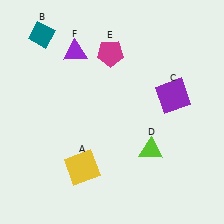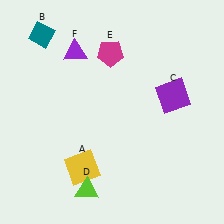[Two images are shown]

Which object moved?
The lime triangle (D) moved left.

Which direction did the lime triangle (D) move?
The lime triangle (D) moved left.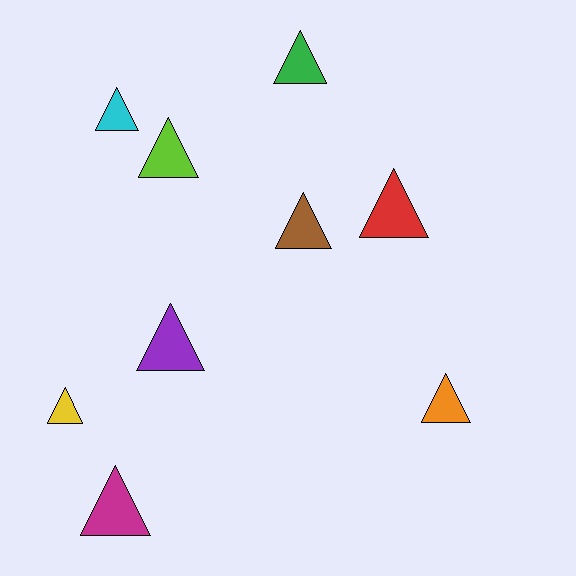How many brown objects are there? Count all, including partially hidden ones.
There is 1 brown object.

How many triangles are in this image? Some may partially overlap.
There are 9 triangles.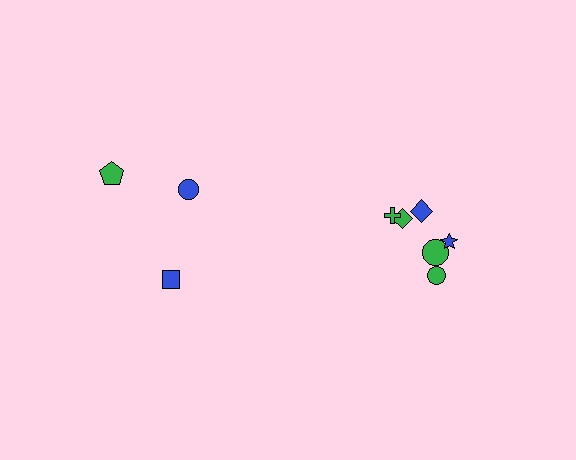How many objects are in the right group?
There are 6 objects.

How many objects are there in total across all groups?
There are 9 objects.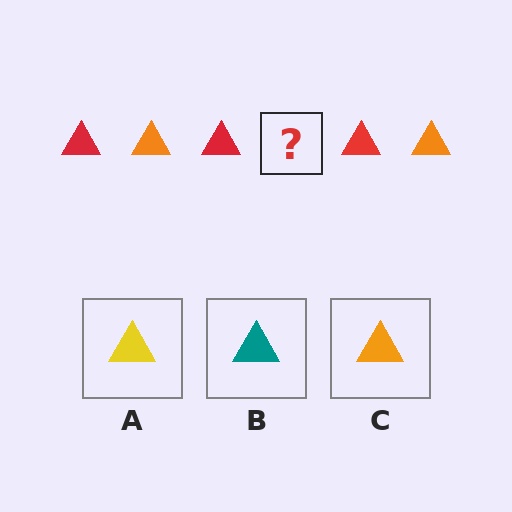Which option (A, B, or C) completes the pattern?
C.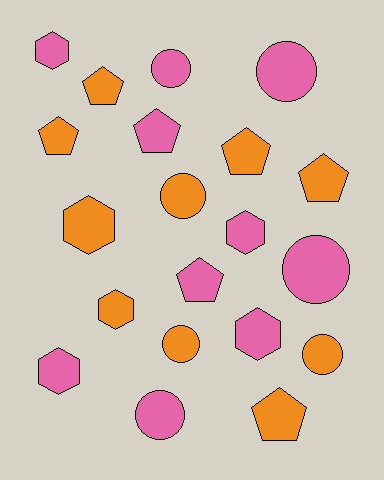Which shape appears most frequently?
Pentagon, with 7 objects.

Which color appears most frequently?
Orange, with 10 objects.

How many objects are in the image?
There are 20 objects.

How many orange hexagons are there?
There are 2 orange hexagons.